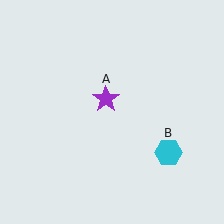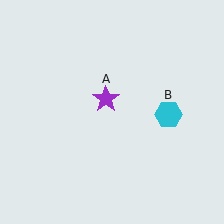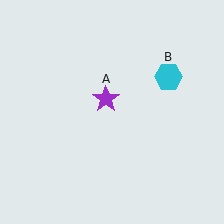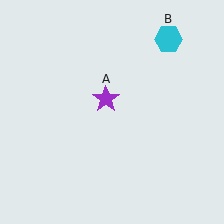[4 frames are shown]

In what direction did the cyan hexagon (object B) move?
The cyan hexagon (object B) moved up.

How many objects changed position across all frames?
1 object changed position: cyan hexagon (object B).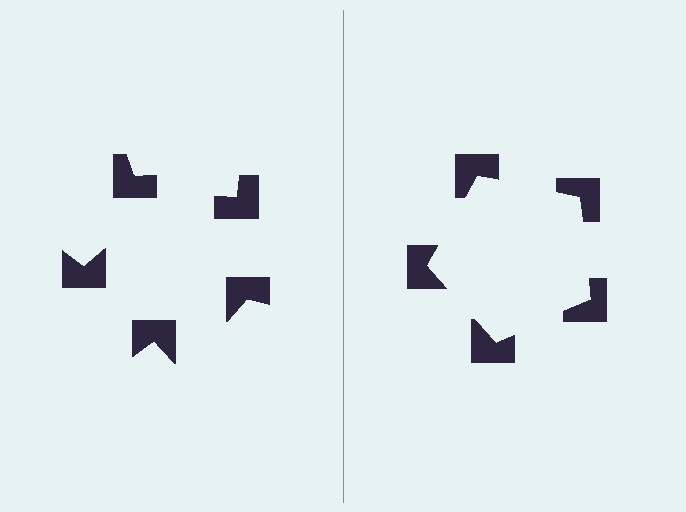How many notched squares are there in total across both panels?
10 — 5 on each side.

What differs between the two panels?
The notched squares are positioned identically on both sides; only the wedge orientations differ. On the right they align to a pentagon; on the left they are misaligned.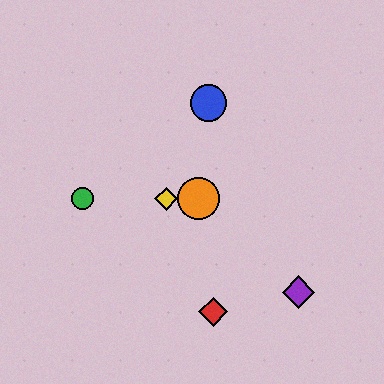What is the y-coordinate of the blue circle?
The blue circle is at y≈103.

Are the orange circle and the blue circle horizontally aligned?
No, the orange circle is at y≈199 and the blue circle is at y≈103.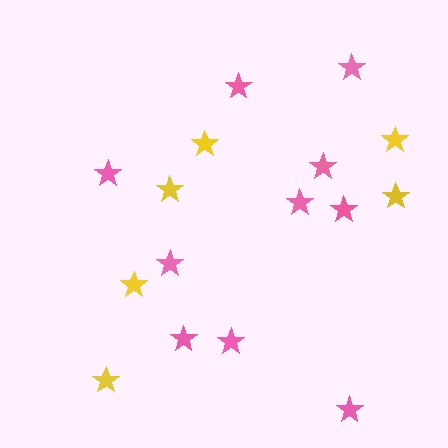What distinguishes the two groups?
There are 2 groups: one group of yellow stars (6) and one group of pink stars (10).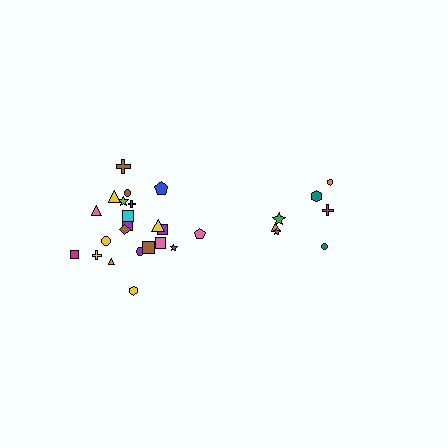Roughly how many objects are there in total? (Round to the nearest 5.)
Roughly 30 objects in total.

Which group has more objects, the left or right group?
The left group.